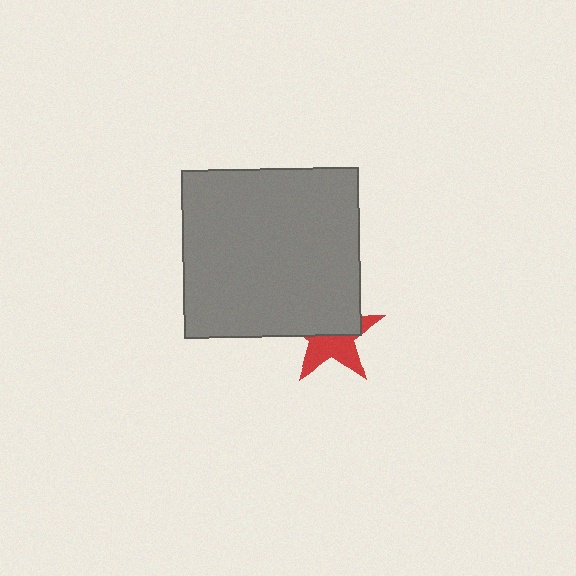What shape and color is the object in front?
The object in front is a gray rectangle.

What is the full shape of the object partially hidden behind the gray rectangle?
The partially hidden object is a red star.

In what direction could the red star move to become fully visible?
The red star could move down. That would shift it out from behind the gray rectangle entirely.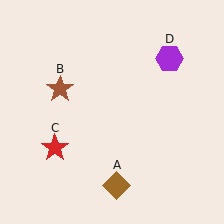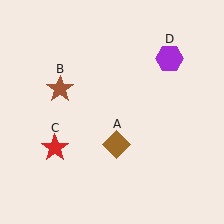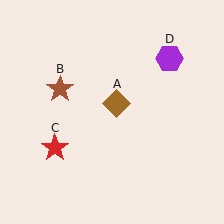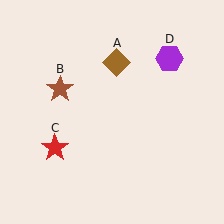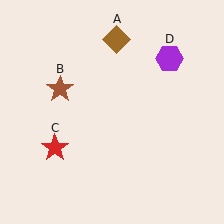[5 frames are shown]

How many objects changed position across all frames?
1 object changed position: brown diamond (object A).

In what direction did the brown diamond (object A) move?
The brown diamond (object A) moved up.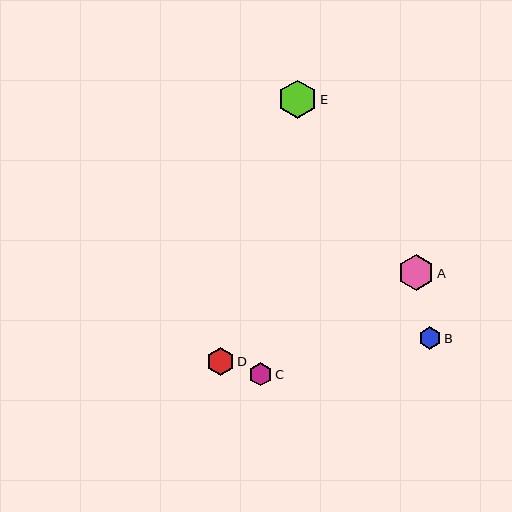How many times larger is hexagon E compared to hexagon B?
Hexagon E is approximately 1.7 times the size of hexagon B.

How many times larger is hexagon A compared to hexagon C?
Hexagon A is approximately 1.6 times the size of hexagon C.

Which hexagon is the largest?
Hexagon E is the largest with a size of approximately 38 pixels.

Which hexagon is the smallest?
Hexagon B is the smallest with a size of approximately 22 pixels.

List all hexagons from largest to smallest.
From largest to smallest: E, A, D, C, B.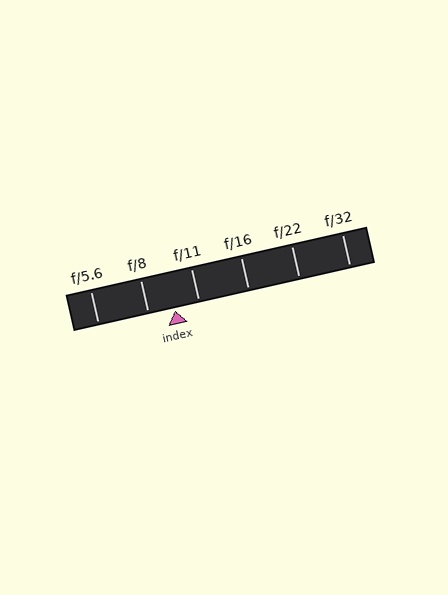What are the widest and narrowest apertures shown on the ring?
The widest aperture shown is f/5.6 and the narrowest is f/32.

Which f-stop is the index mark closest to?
The index mark is closest to f/11.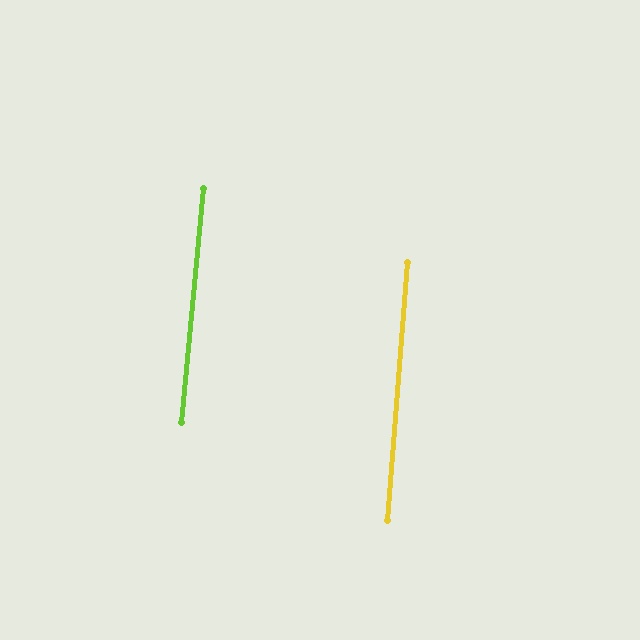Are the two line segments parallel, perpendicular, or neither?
Parallel — their directions differ by only 0.7°.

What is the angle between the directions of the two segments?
Approximately 1 degree.